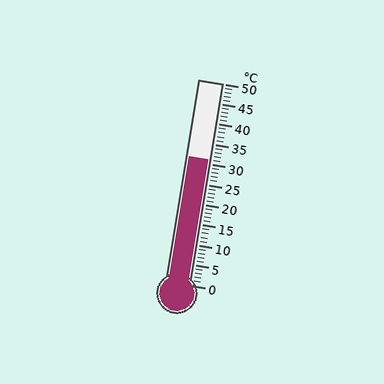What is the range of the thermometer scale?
The thermometer scale ranges from 0°C to 50°C.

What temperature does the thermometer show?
The thermometer shows approximately 31°C.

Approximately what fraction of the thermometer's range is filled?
The thermometer is filled to approximately 60% of its range.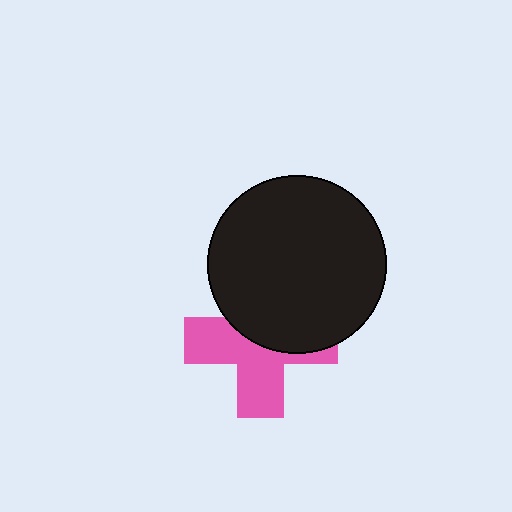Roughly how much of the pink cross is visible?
About half of it is visible (roughly 53%).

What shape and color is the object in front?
The object in front is a black circle.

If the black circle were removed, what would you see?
You would see the complete pink cross.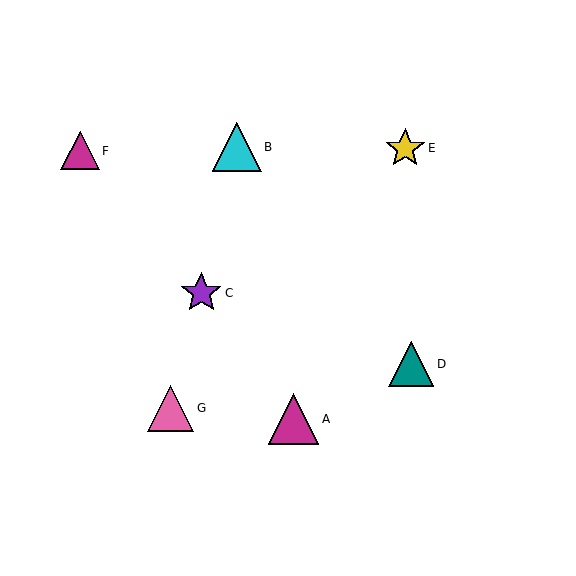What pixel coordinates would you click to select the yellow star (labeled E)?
Click at (405, 148) to select the yellow star E.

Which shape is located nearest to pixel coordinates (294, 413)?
The magenta triangle (labeled A) at (293, 419) is nearest to that location.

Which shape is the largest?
The magenta triangle (labeled A) is the largest.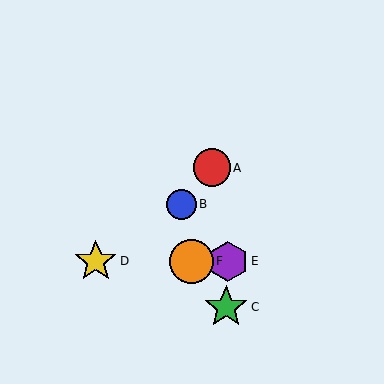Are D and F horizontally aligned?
Yes, both are at y≈261.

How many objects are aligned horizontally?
3 objects (D, E, F) are aligned horizontally.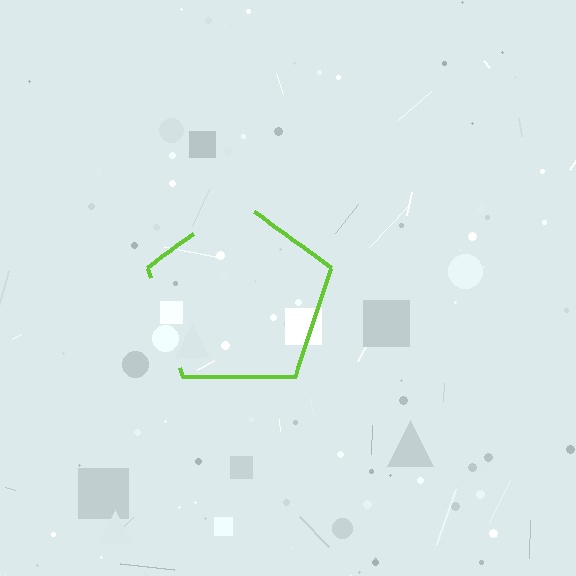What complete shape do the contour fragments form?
The contour fragments form a pentagon.